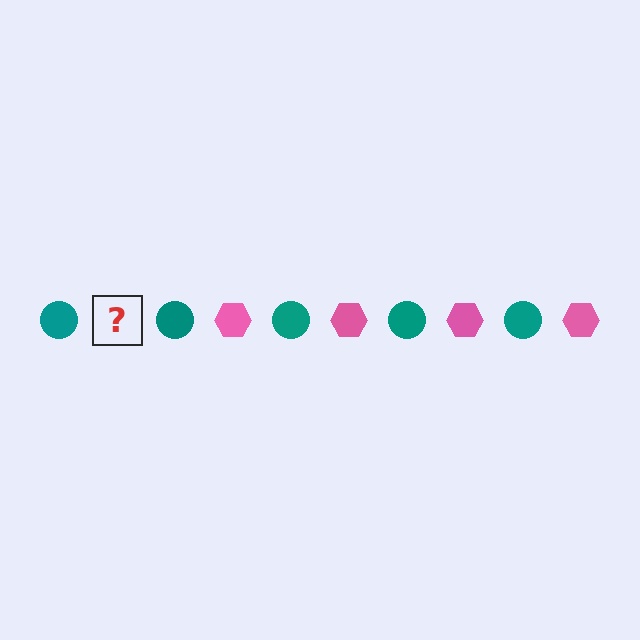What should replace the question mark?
The question mark should be replaced with a pink hexagon.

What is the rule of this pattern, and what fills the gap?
The rule is that the pattern alternates between teal circle and pink hexagon. The gap should be filled with a pink hexagon.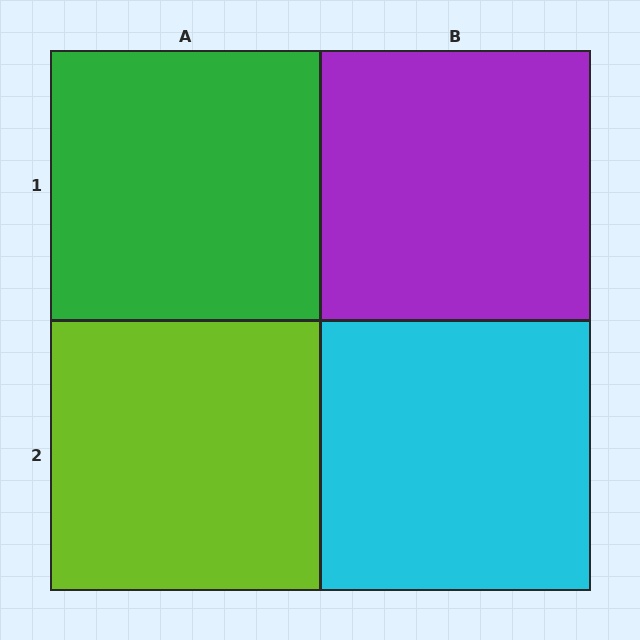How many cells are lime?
1 cell is lime.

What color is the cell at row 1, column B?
Purple.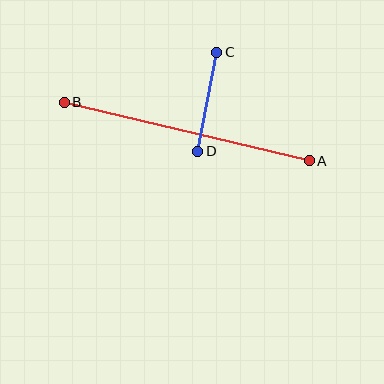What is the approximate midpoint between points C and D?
The midpoint is at approximately (207, 102) pixels.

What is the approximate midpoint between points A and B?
The midpoint is at approximately (187, 132) pixels.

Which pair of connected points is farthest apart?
Points A and B are farthest apart.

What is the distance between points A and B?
The distance is approximately 252 pixels.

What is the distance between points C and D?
The distance is approximately 101 pixels.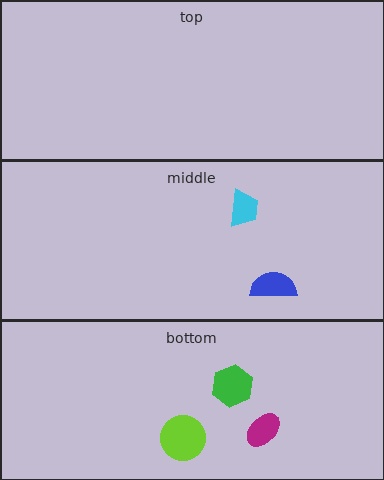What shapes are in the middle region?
The cyan trapezoid, the blue semicircle.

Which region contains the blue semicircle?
The middle region.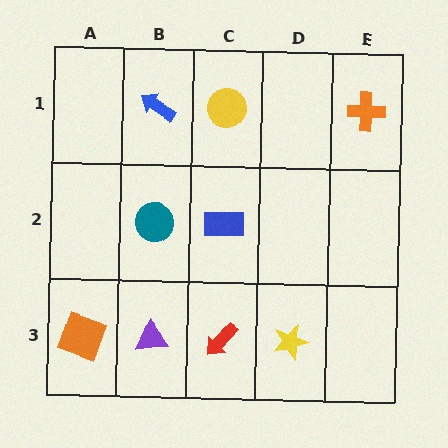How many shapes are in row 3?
4 shapes.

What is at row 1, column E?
An orange cross.